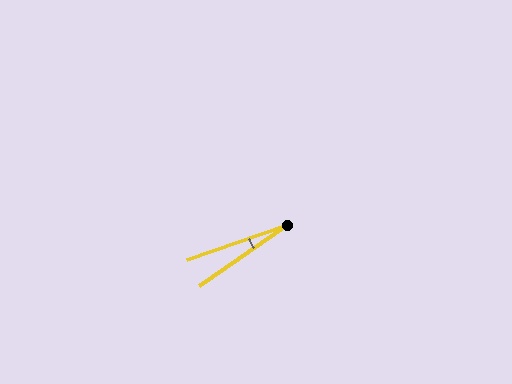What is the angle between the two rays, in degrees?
Approximately 16 degrees.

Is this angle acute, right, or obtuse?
It is acute.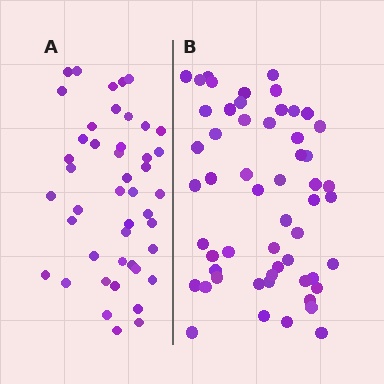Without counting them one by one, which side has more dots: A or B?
Region B (the right region) has more dots.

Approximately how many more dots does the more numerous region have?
Region B has roughly 10 or so more dots than region A.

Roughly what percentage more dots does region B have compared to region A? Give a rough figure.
About 20% more.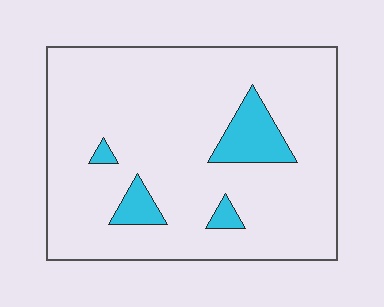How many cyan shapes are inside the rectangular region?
4.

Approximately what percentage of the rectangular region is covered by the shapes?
Approximately 10%.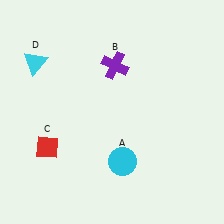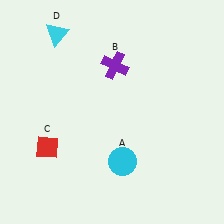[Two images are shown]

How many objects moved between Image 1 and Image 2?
1 object moved between the two images.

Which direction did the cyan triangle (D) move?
The cyan triangle (D) moved up.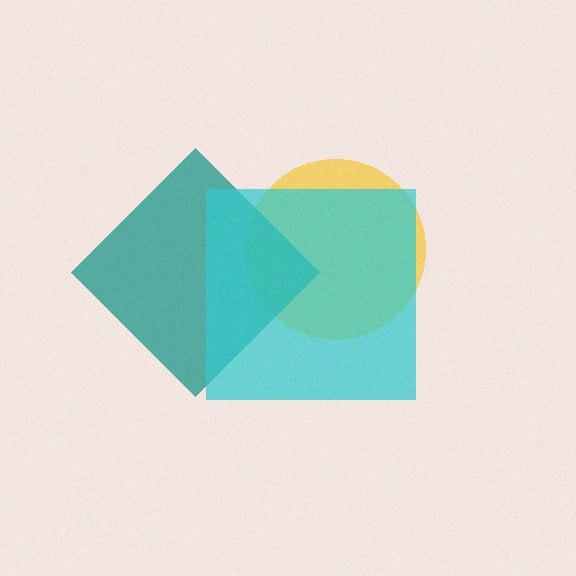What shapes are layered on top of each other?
The layered shapes are: a yellow circle, a teal diamond, a cyan square.